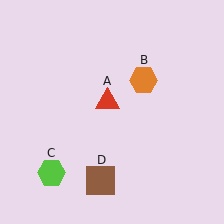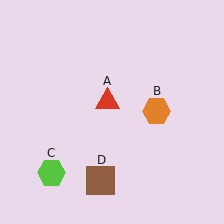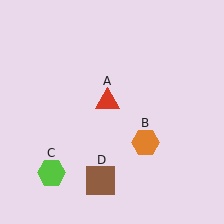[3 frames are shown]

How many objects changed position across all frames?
1 object changed position: orange hexagon (object B).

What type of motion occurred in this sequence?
The orange hexagon (object B) rotated clockwise around the center of the scene.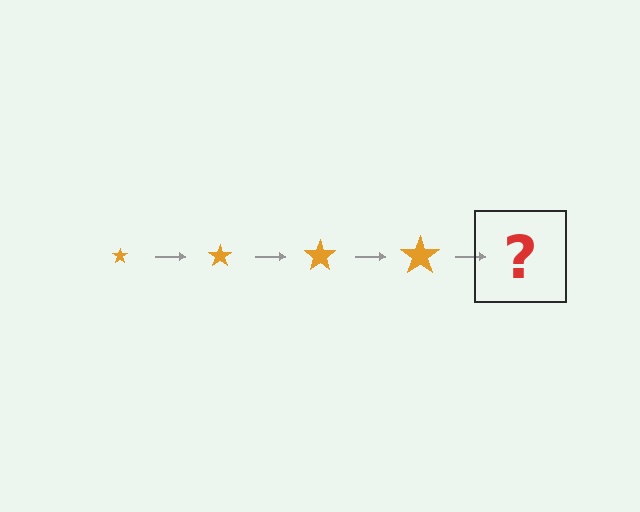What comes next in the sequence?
The next element should be an orange star, larger than the previous one.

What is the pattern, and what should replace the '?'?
The pattern is that the star gets progressively larger each step. The '?' should be an orange star, larger than the previous one.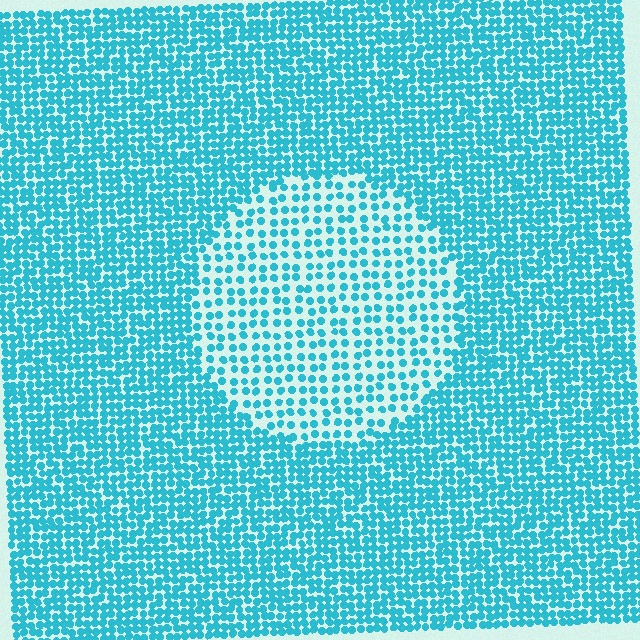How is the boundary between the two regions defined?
The boundary is defined by a change in element density (approximately 2.0x ratio). All elements are the same color, size, and shape.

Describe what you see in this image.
The image contains small cyan elements arranged at two different densities. A circle-shaped region is visible where the elements are less densely packed than the surrounding area.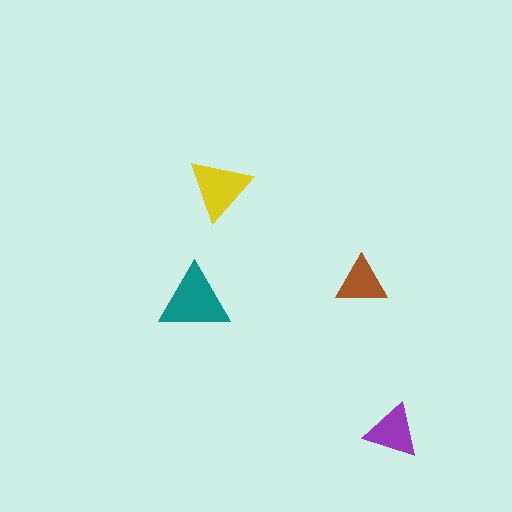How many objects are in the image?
There are 4 objects in the image.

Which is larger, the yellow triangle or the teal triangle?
The teal one.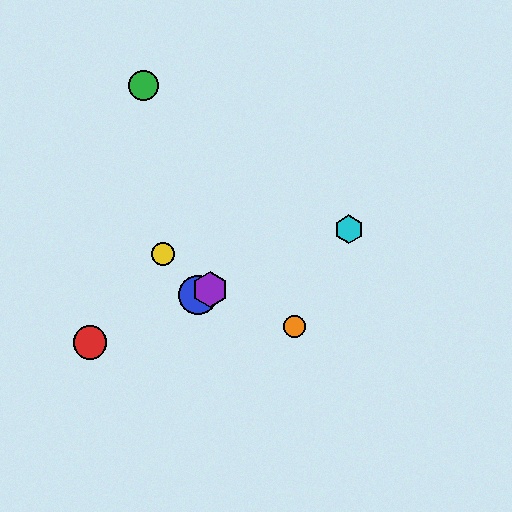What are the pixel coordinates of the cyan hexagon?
The cyan hexagon is at (349, 229).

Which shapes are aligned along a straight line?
The red circle, the blue circle, the purple hexagon, the cyan hexagon are aligned along a straight line.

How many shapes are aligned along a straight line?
4 shapes (the red circle, the blue circle, the purple hexagon, the cyan hexagon) are aligned along a straight line.